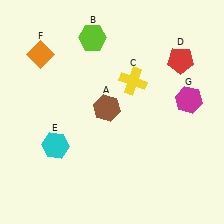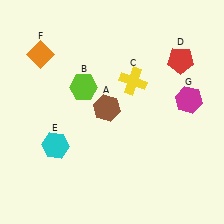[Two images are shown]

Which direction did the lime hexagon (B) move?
The lime hexagon (B) moved down.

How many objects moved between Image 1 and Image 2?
1 object moved between the two images.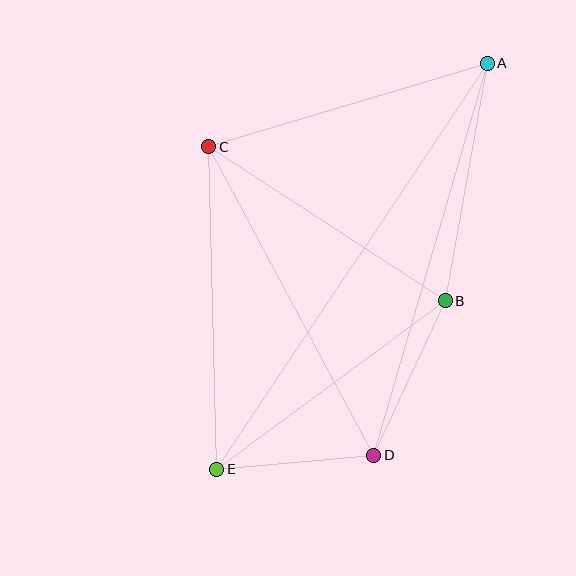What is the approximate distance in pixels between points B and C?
The distance between B and C is approximately 282 pixels.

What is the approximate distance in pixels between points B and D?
The distance between B and D is approximately 170 pixels.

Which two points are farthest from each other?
Points A and E are farthest from each other.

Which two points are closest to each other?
Points D and E are closest to each other.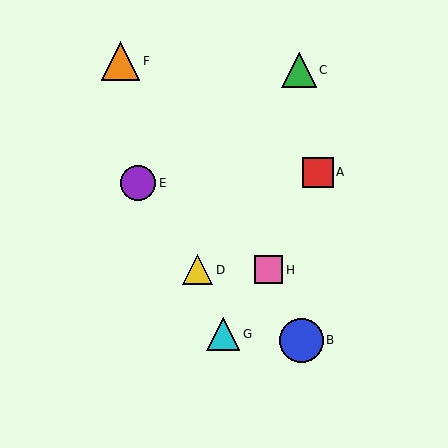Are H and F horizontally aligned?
No, H is at y≈270 and F is at y≈61.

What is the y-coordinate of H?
Object H is at y≈270.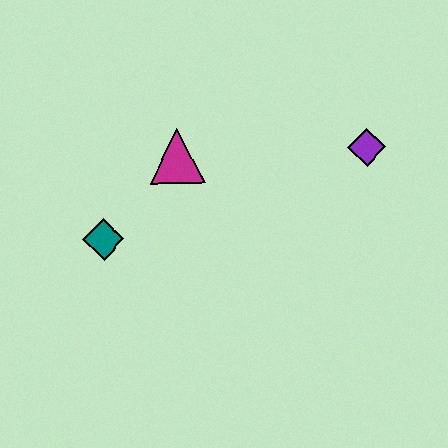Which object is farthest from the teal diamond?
The purple diamond is farthest from the teal diamond.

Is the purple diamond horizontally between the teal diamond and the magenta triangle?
No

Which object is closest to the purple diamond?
The magenta triangle is closest to the purple diamond.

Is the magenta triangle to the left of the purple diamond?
Yes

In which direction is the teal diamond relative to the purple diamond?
The teal diamond is to the left of the purple diamond.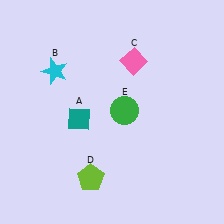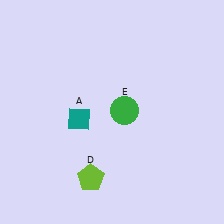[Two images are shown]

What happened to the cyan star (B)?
The cyan star (B) was removed in Image 2. It was in the top-left area of Image 1.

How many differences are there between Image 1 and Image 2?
There are 2 differences between the two images.